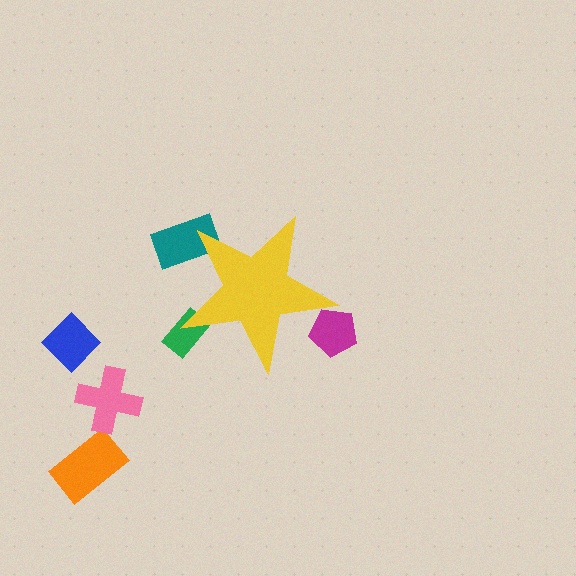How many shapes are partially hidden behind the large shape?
3 shapes are partially hidden.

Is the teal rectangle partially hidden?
Yes, the teal rectangle is partially hidden behind the yellow star.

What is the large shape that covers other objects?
A yellow star.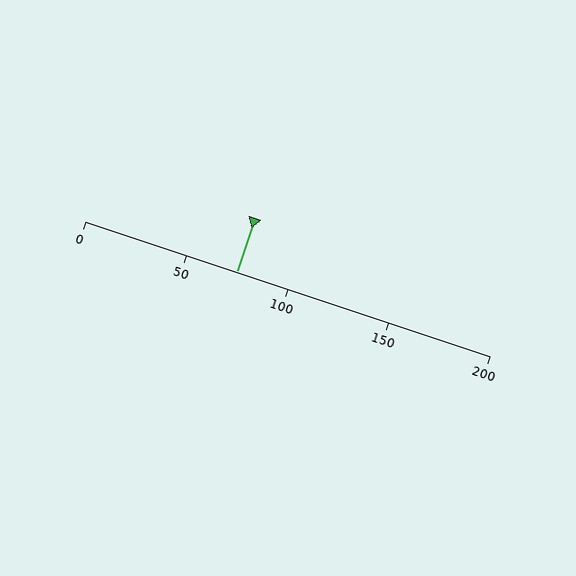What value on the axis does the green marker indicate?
The marker indicates approximately 75.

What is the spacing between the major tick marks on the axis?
The major ticks are spaced 50 apart.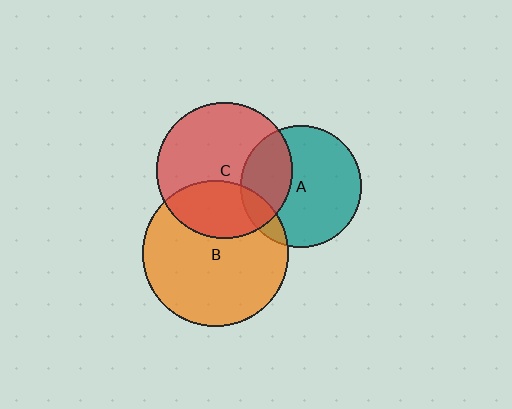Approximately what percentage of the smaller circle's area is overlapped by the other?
Approximately 30%.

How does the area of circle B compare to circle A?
Approximately 1.4 times.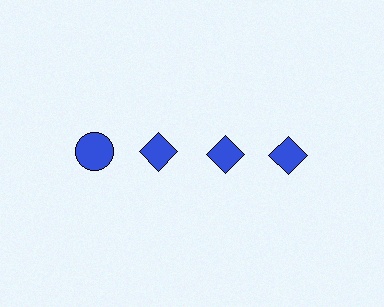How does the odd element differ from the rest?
It has a different shape: circle instead of diamond.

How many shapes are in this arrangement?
There are 4 shapes arranged in a grid pattern.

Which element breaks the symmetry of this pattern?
The blue circle in the top row, leftmost column breaks the symmetry. All other shapes are blue diamonds.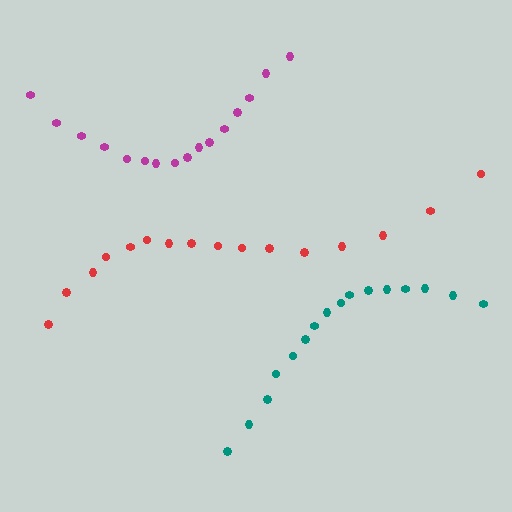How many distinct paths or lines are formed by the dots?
There are 3 distinct paths.